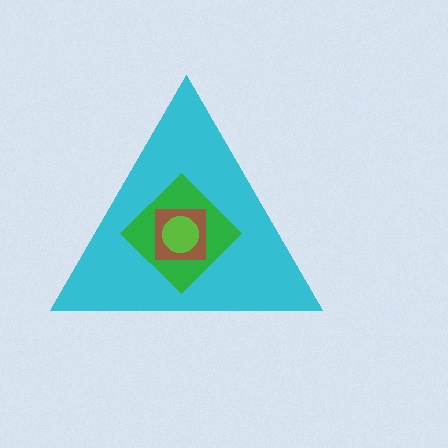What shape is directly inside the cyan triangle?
The green diamond.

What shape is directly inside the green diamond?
The brown square.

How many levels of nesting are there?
4.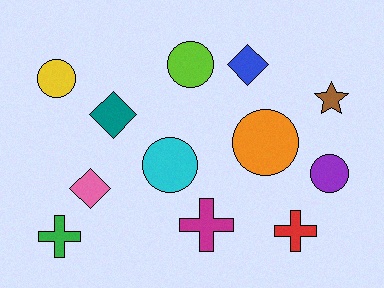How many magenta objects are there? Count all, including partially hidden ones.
There is 1 magenta object.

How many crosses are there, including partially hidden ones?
There are 3 crosses.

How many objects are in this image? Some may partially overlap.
There are 12 objects.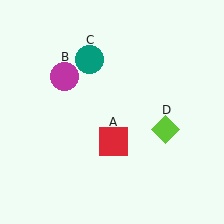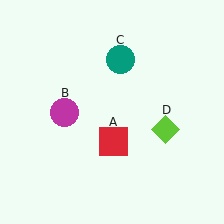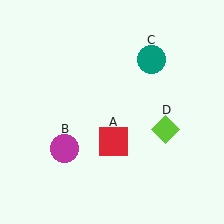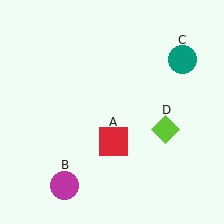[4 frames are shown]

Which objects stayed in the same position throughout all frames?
Red square (object A) and lime diamond (object D) remained stationary.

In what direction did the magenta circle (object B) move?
The magenta circle (object B) moved down.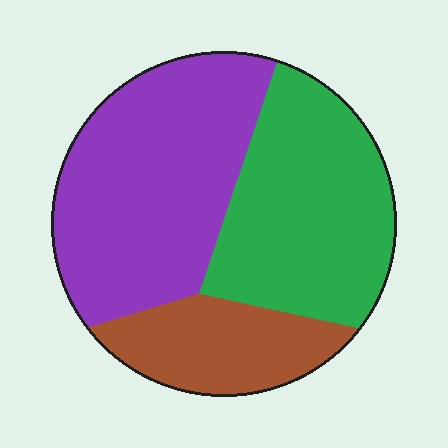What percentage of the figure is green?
Green takes up about three eighths (3/8) of the figure.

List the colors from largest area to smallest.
From largest to smallest: purple, green, brown.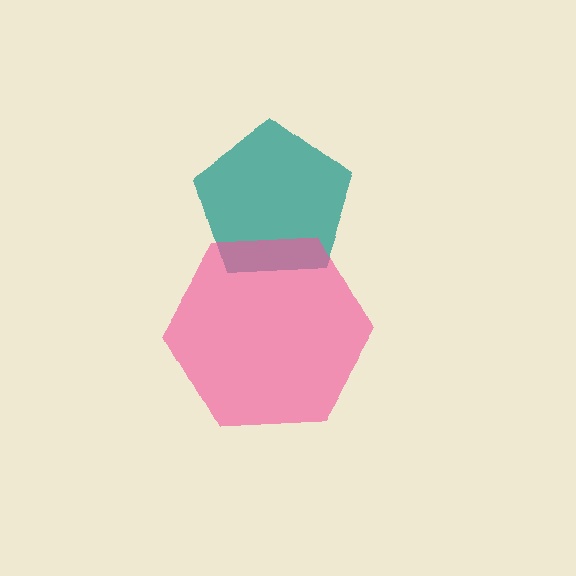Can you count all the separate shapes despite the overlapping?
Yes, there are 2 separate shapes.